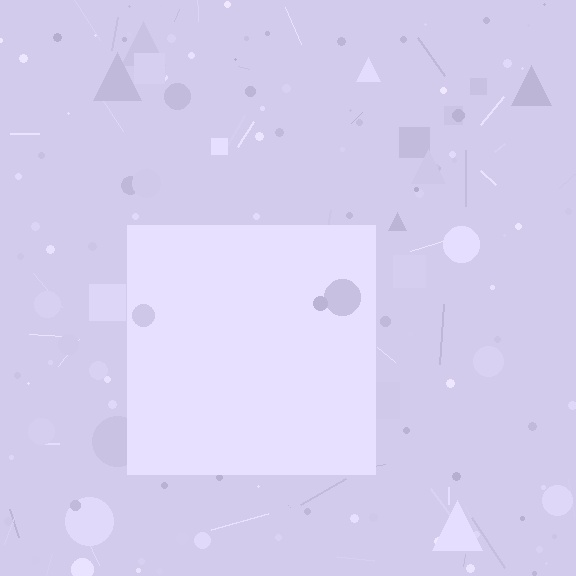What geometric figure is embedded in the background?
A square is embedded in the background.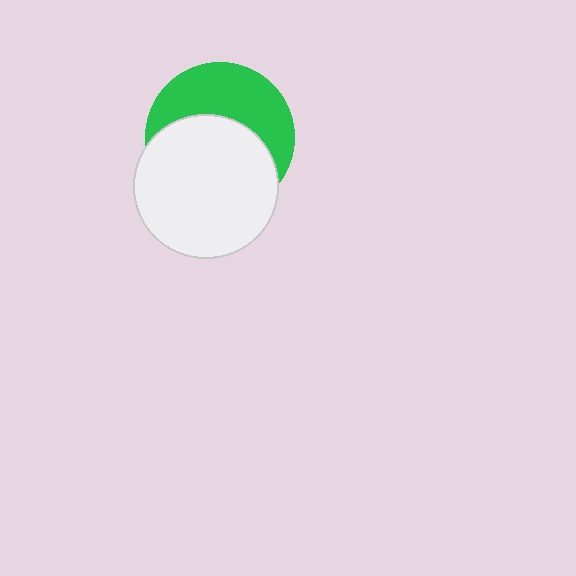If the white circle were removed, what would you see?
You would see the complete green circle.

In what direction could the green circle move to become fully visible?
The green circle could move up. That would shift it out from behind the white circle entirely.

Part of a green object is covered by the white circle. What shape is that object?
It is a circle.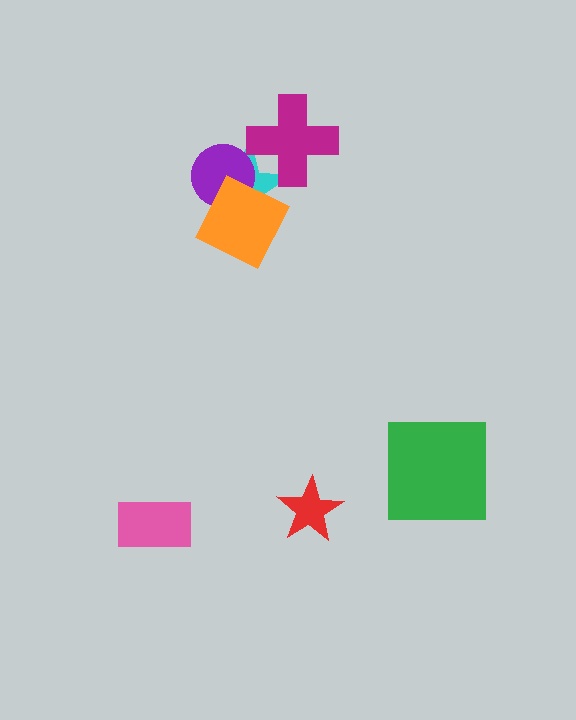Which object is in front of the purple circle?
The orange diamond is in front of the purple circle.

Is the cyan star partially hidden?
Yes, it is partially covered by another shape.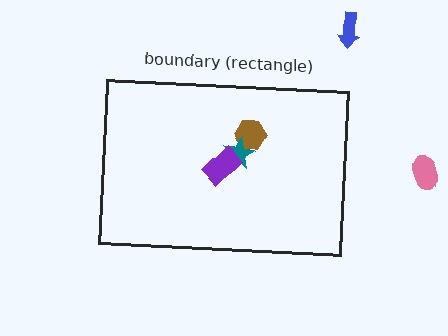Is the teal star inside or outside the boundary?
Inside.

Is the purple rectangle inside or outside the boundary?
Inside.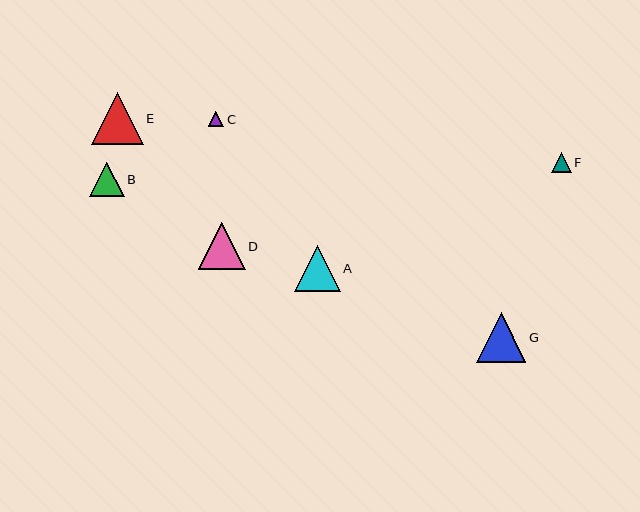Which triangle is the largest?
Triangle E is the largest with a size of approximately 51 pixels.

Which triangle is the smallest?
Triangle C is the smallest with a size of approximately 15 pixels.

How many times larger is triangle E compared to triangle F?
Triangle E is approximately 2.6 times the size of triangle F.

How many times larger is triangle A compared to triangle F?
Triangle A is approximately 2.3 times the size of triangle F.